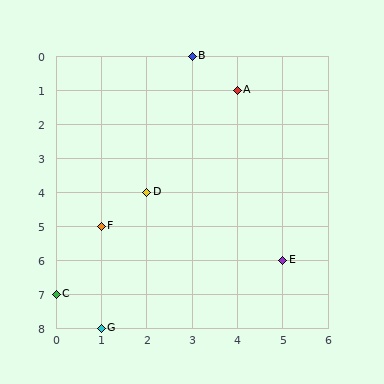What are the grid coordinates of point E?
Point E is at grid coordinates (5, 6).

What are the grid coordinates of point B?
Point B is at grid coordinates (3, 0).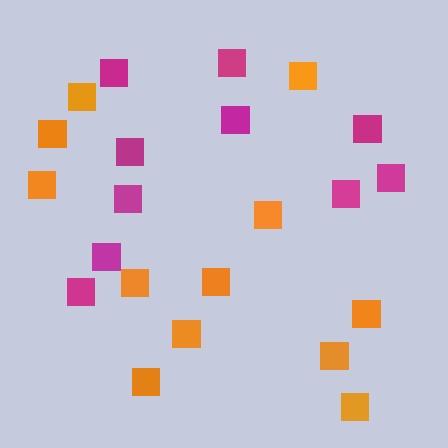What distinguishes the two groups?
There are 2 groups: one group of magenta squares (10) and one group of orange squares (12).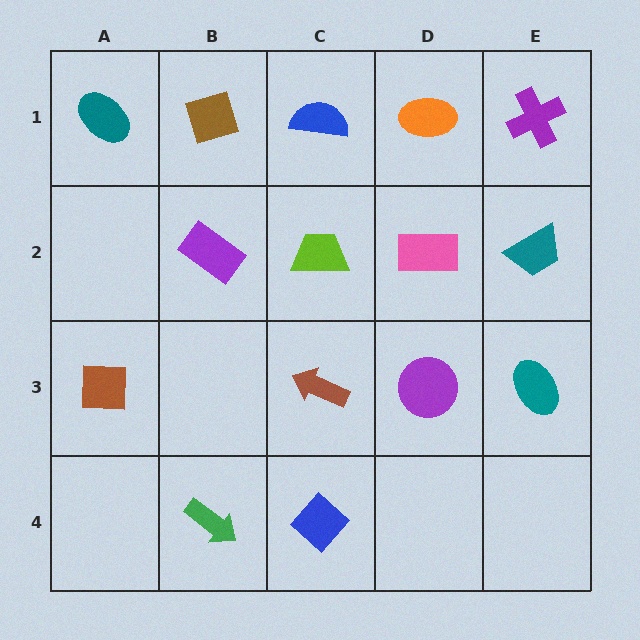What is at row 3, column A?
A brown square.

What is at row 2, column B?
A purple rectangle.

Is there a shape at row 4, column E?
No, that cell is empty.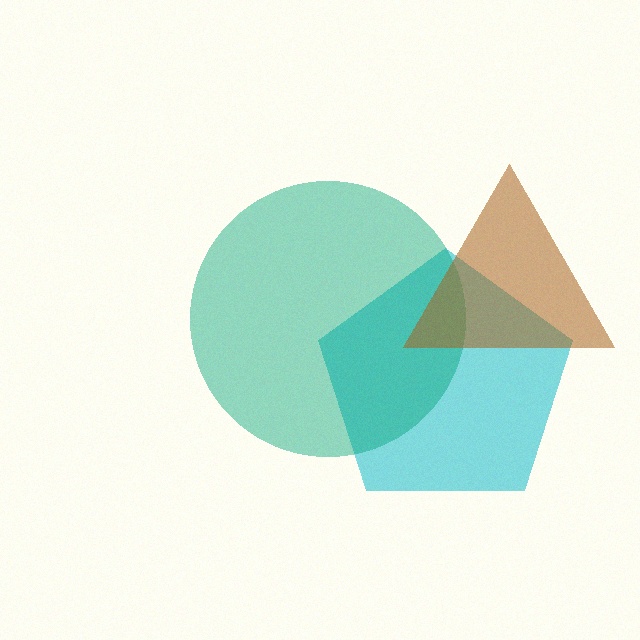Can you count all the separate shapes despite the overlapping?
Yes, there are 3 separate shapes.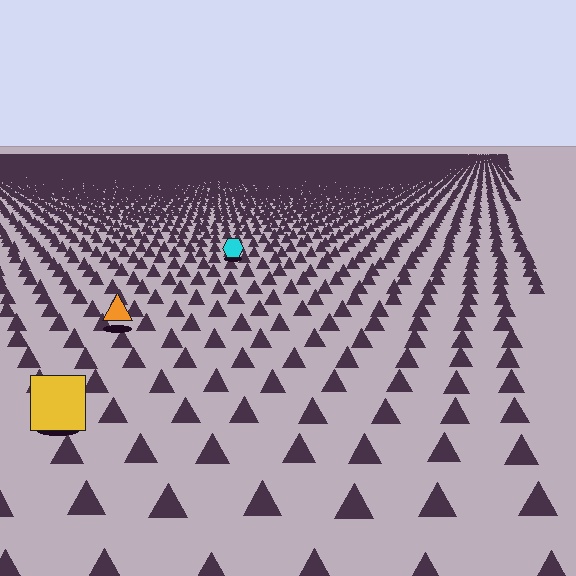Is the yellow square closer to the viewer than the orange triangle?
Yes. The yellow square is closer — you can tell from the texture gradient: the ground texture is coarser near it.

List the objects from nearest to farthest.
From nearest to farthest: the yellow square, the orange triangle, the cyan hexagon.